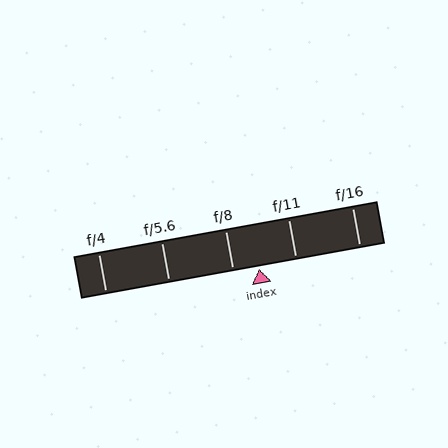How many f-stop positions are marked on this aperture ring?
There are 5 f-stop positions marked.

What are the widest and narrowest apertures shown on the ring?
The widest aperture shown is f/4 and the narrowest is f/16.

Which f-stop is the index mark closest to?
The index mark is closest to f/8.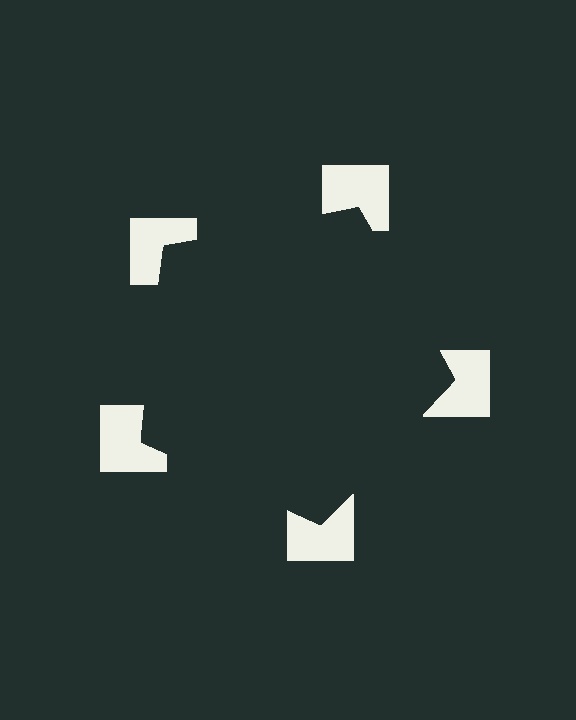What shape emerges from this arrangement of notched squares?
An illusory pentagon — its edges are inferred from the aligned wedge cuts in the notched squares, not physically drawn.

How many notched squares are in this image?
There are 5 — one at each vertex of the illusory pentagon.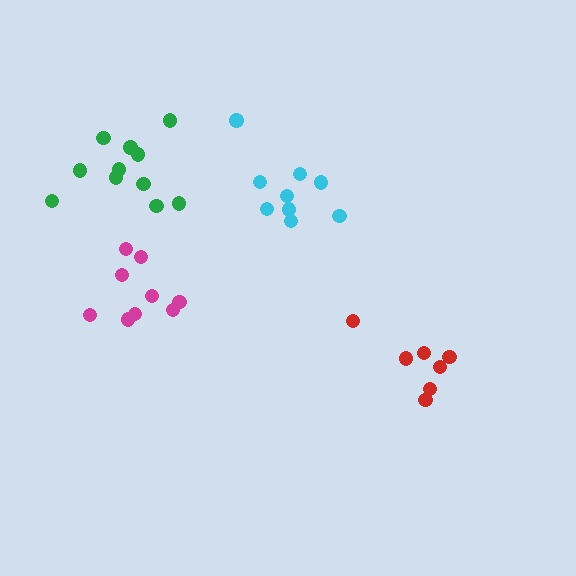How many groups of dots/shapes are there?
There are 4 groups.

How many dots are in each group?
Group 1: 9 dots, Group 2: 9 dots, Group 3: 7 dots, Group 4: 11 dots (36 total).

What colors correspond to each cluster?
The clusters are colored: cyan, magenta, red, green.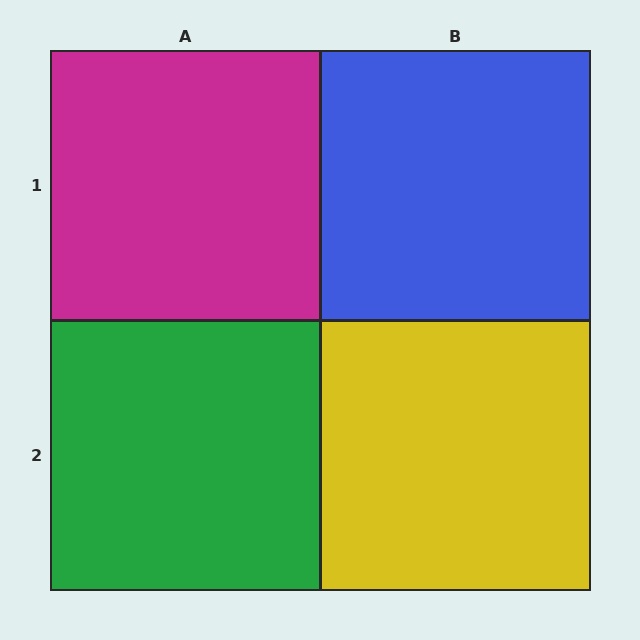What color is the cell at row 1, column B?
Blue.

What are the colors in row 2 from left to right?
Green, yellow.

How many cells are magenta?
1 cell is magenta.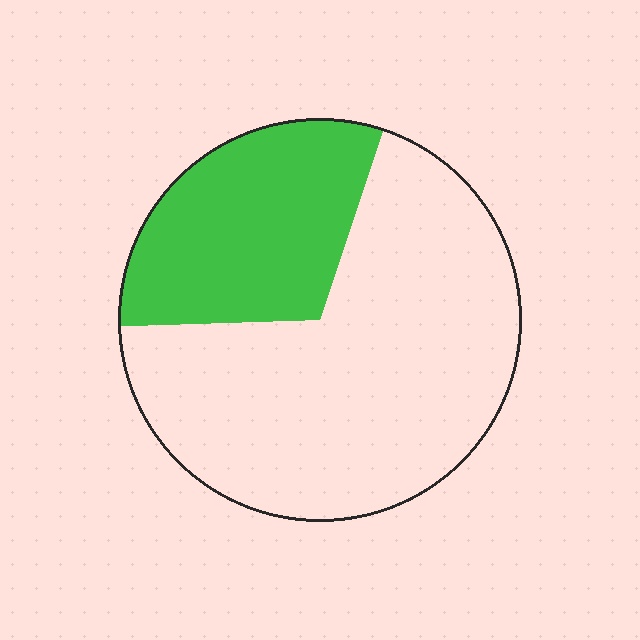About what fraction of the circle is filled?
About one third (1/3).